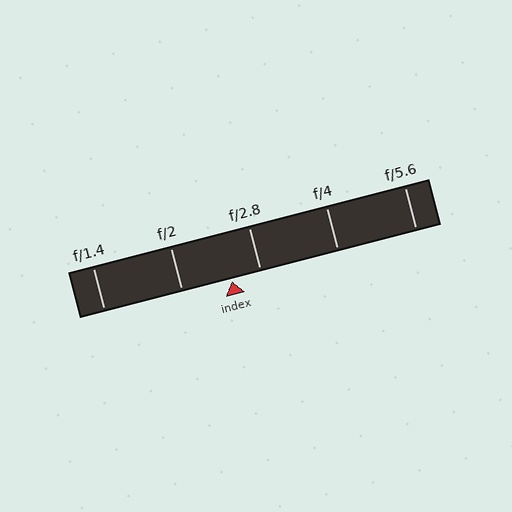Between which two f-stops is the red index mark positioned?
The index mark is between f/2 and f/2.8.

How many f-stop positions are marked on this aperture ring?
There are 5 f-stop positions marked.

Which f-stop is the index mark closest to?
The index mark is closest to f/2.8.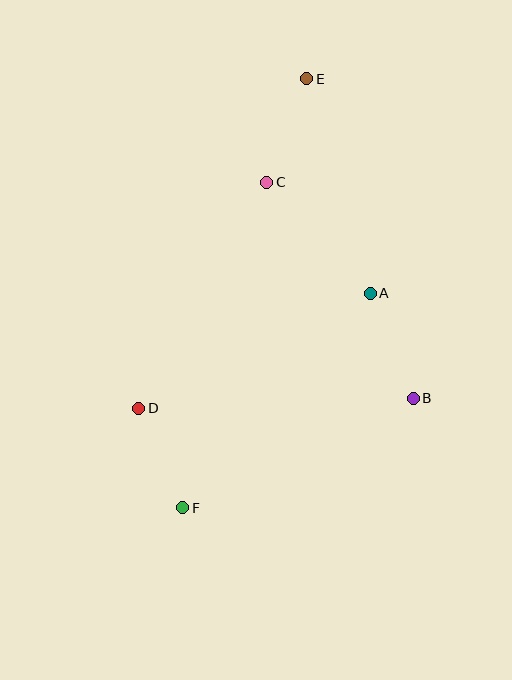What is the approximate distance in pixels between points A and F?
The distance between A and F is approximately 285 pixels.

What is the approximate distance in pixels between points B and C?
The distance between B and C is approximately 261 pixels.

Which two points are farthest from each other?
Points E and F are farthest from each other.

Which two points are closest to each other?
Points D and F are closest to each other.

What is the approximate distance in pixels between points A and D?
The distance between A and D is approximately 259 pixels.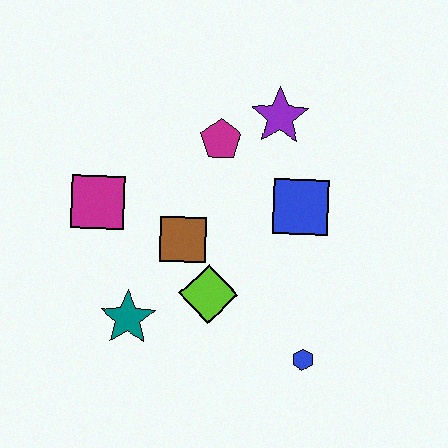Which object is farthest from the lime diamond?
The purple star is farthest from the lime diamond.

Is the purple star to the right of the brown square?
Yes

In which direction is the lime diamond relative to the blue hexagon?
The lime diamond is to the left of the blue hexagon.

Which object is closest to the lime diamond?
The brown square is closest to the lime diamond.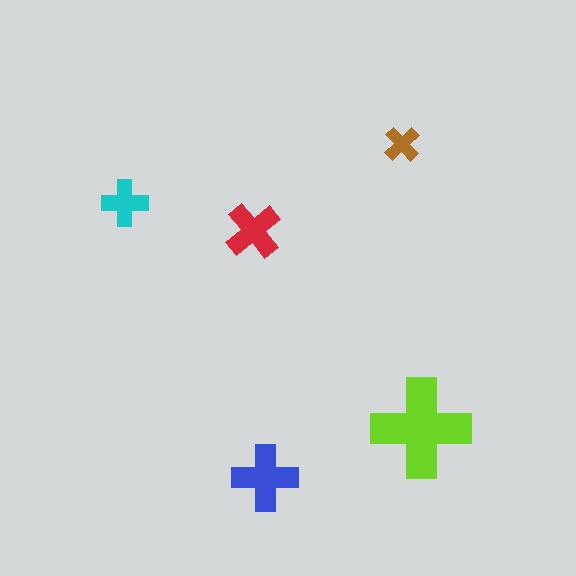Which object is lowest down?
The blue cross is bottommost.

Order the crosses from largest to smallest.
the lime one, the blue one, the red one, the cyan one, the brown one.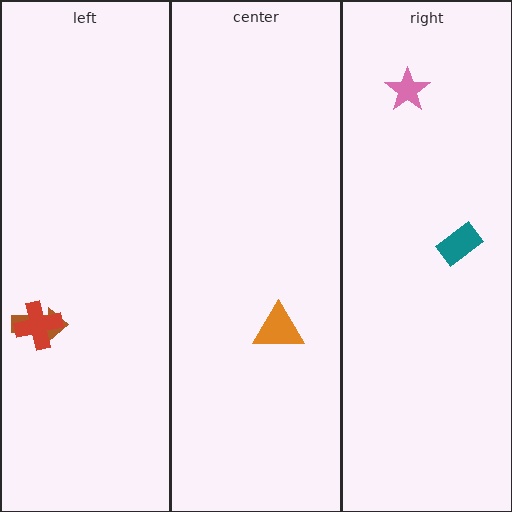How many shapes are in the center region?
1.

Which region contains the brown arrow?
The left region.